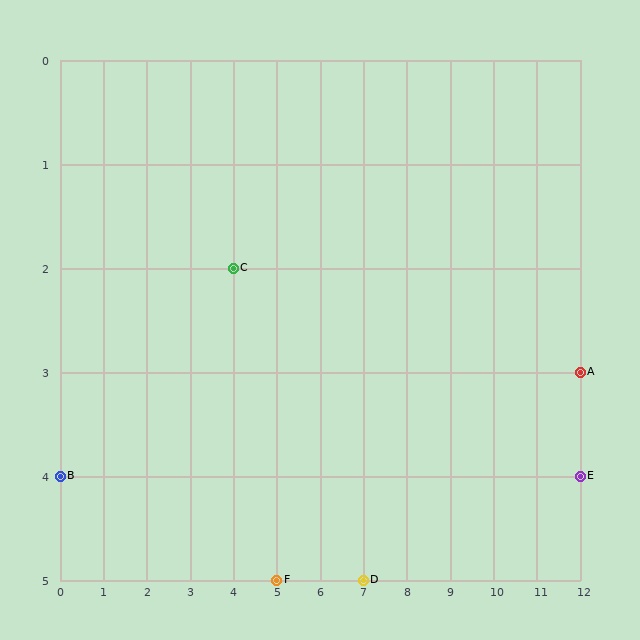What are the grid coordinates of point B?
Point B is at grid coordinates (0, 4).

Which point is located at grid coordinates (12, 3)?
Point A is at (12, 3).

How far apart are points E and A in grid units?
Points E and A are 1 row apart.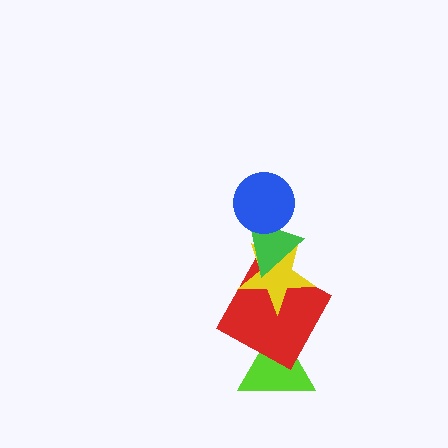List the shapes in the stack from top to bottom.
From top to bottom: the blue circle, the green triangle, the yellow star, the red square, the lime triangle.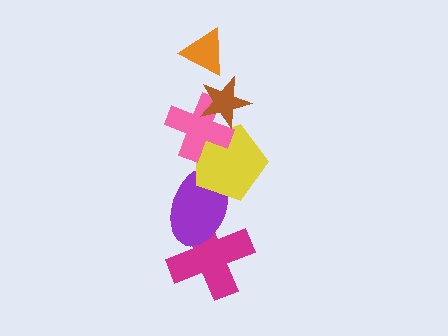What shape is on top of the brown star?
The orange triangle is on top of the brown star.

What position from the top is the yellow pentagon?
The yellow pentagon is 4th from the top.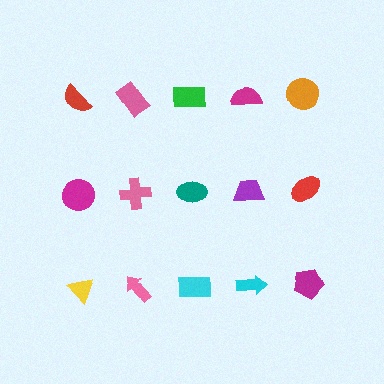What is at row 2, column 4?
A purple trapezoid.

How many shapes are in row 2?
5 shapes.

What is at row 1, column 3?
A green rectangle.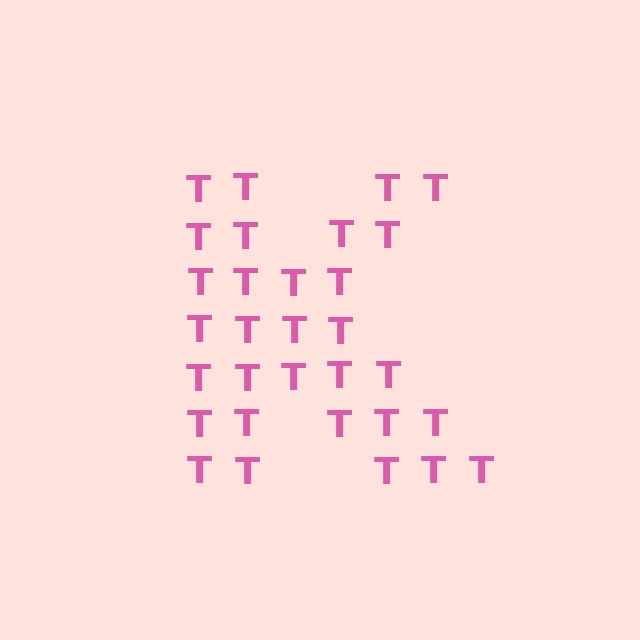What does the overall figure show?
The overall figure shows the letter K.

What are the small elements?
The small elements are letter T's.